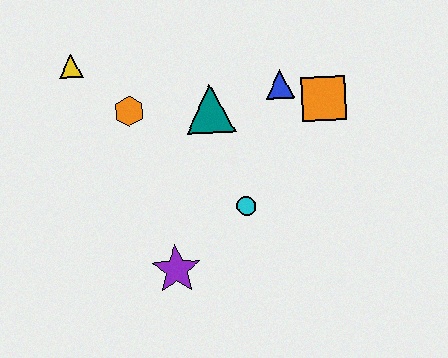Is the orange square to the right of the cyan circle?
Yes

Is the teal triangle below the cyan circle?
No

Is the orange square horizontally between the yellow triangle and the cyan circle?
No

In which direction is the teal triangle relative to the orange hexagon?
The teal triangle is to the right of the orange hexagon.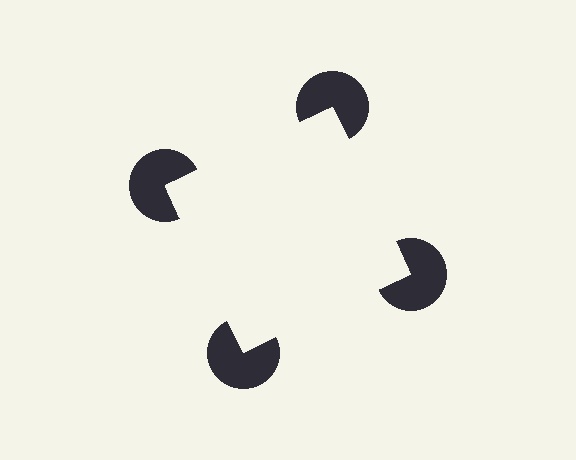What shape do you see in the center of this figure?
An illusory square — its edges are inferred from the aligned wedge cuts in the pac-man discs, not physically drawn.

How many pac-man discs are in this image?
There are 4 — one at each vertex of the illusory square.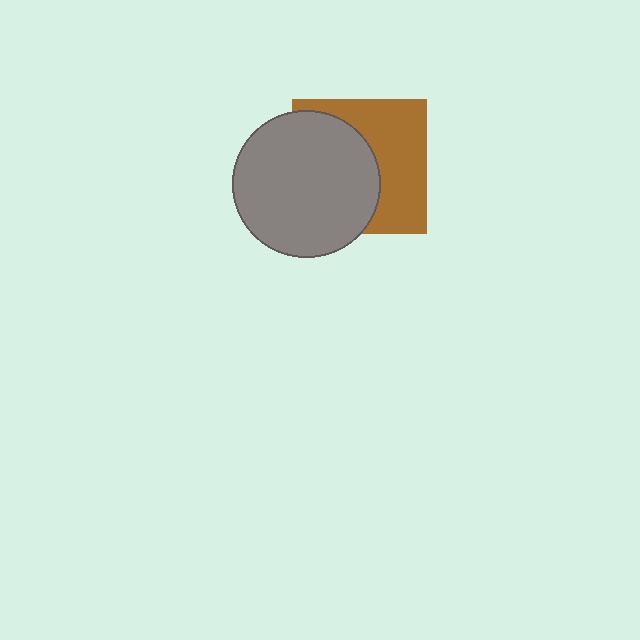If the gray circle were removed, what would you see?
You would see the complete brown square.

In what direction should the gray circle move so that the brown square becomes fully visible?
The gray circle should move left. That is the shortest direction to clear the overlap and leave the brown square fully visible.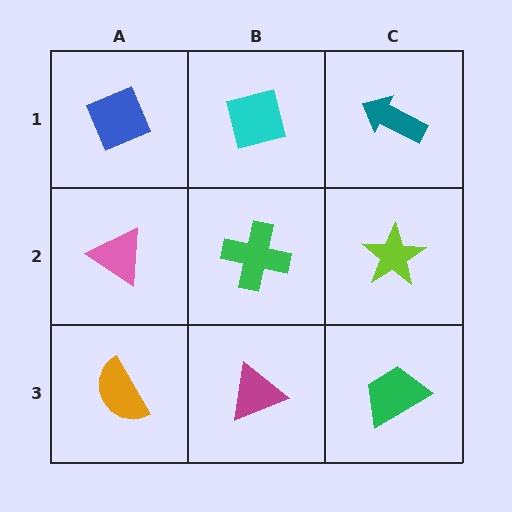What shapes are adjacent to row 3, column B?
A green cross (row 2, column B), an orange semicircle (row 3, column A), a green trapezoid (row 3, column C).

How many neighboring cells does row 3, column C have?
2.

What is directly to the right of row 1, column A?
A cyan square.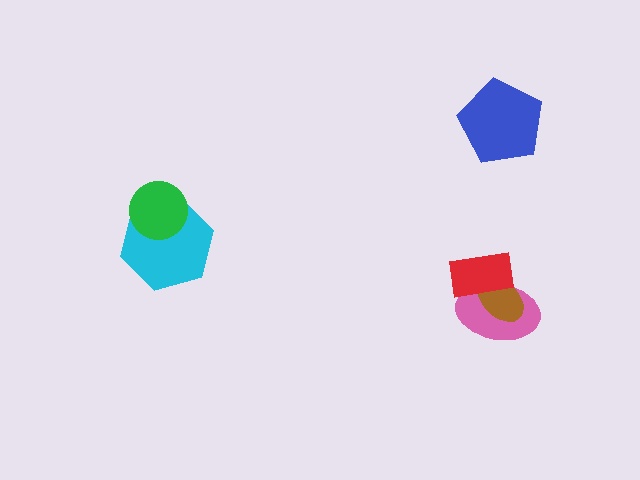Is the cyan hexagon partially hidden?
Yes, it is partially covered by another shape.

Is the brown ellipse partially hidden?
Yes, it is partially covered by another shape.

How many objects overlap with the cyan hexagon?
1 object overlaps with the cyan hexagon.